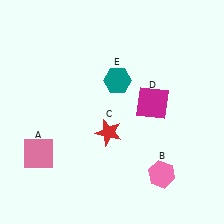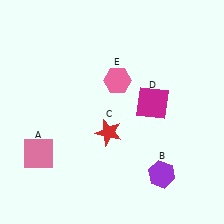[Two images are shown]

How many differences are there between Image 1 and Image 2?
There are 2 differences between the two images.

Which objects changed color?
B changed from pink to purple. E changed from teal to pink.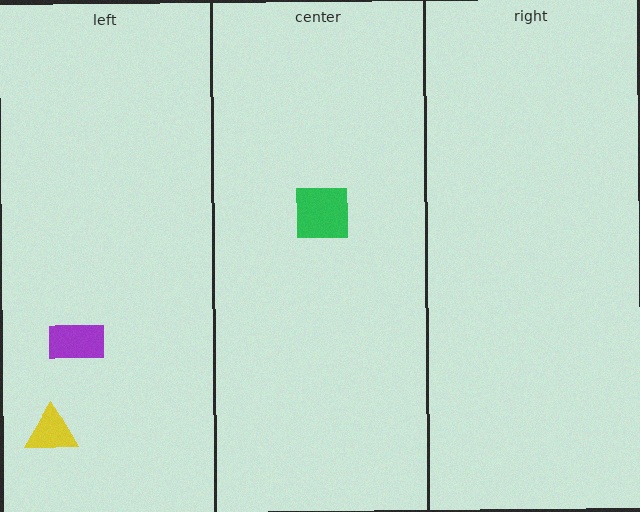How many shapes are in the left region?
2.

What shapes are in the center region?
The green square.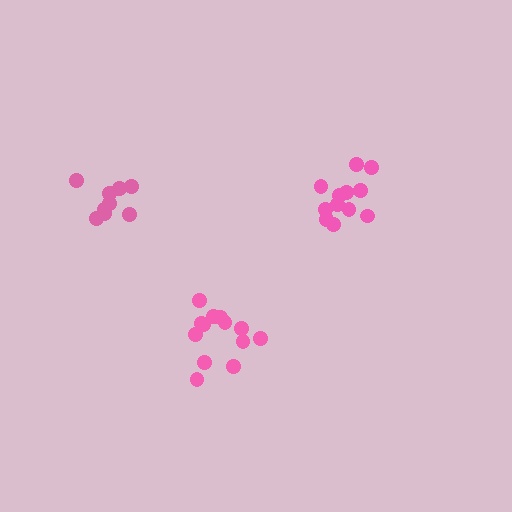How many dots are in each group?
Group 1: 13 dots, Group 2: 12 dots, Group 3: 10 dots (35 total).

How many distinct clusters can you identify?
There are 3 distinct clusters.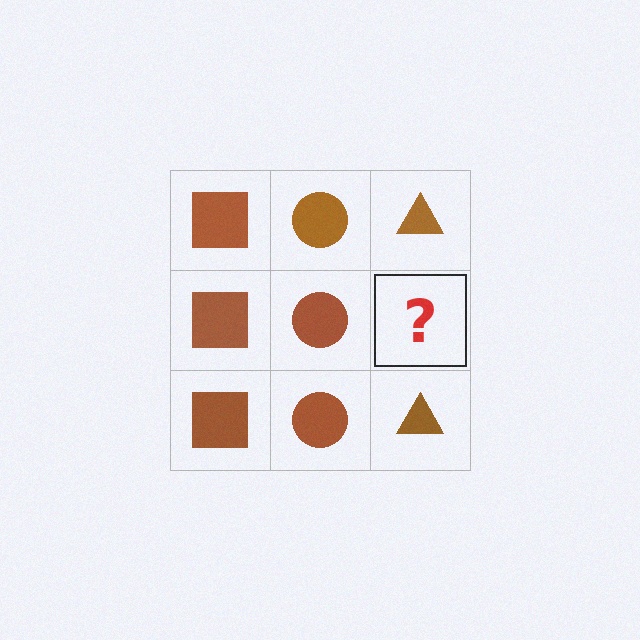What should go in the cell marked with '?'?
The missing cell should contain a brown triangle.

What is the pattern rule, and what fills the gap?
The rule is that each column has a consistent shape. The gap should be filled with a brown triangle.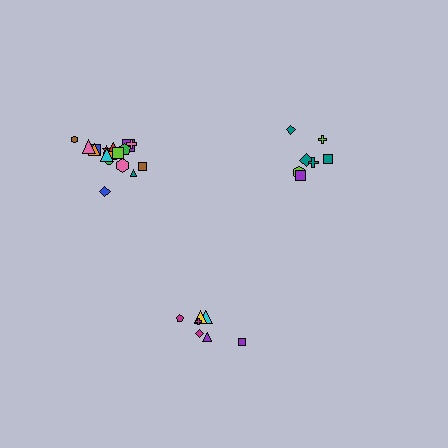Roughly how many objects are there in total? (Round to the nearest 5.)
Roughly 30 objects in total.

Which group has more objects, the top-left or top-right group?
The top-left group.